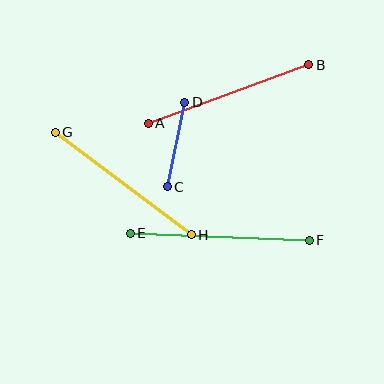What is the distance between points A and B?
The distance is approximately 171 pixels.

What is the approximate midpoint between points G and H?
The midpoint is at approximately (123, 183) pixels.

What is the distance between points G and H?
The distance is approximately 170 pixels.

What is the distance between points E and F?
The distance is approximately 179 pixels.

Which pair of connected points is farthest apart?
Points E and F are farthest apart.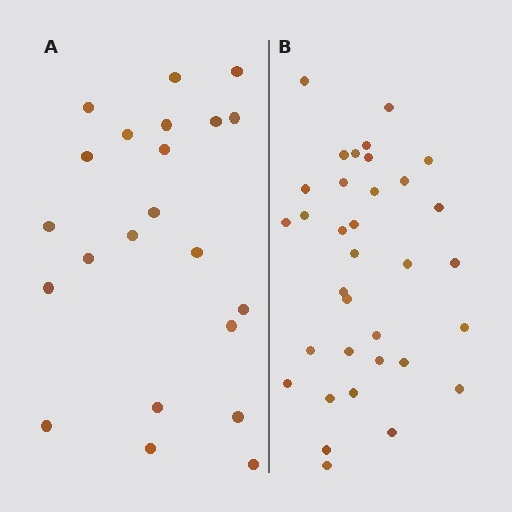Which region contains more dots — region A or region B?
Region B (the right region) has more dots.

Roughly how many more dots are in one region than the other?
Region B has roughly 12 or so more dots than region A.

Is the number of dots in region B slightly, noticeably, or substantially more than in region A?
Region B has substantially more. The ratio is roughly 1.5 to 1.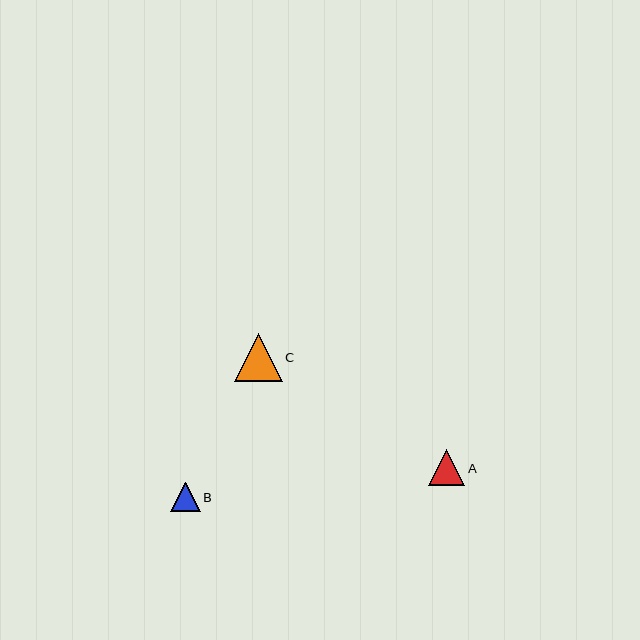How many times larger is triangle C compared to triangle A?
Triangle C is approximately 1.3 times the size of triangle A.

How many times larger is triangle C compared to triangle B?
Triangle C is approximately 1.6 times the size of triangle B.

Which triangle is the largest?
Triangle C is the largest with a size of approximately 48 pixels.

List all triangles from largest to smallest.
From largest to smallest: C, A, B.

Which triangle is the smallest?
Triangle B is the smallest with a size of approximately 29 pixels.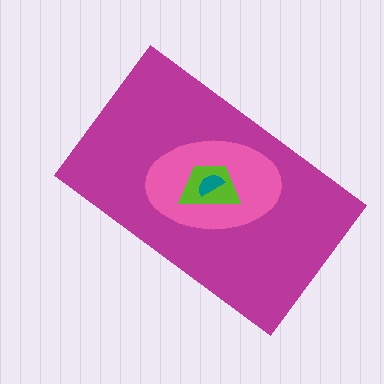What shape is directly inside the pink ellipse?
The lime trapezoid.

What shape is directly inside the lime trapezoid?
The teal semicircle.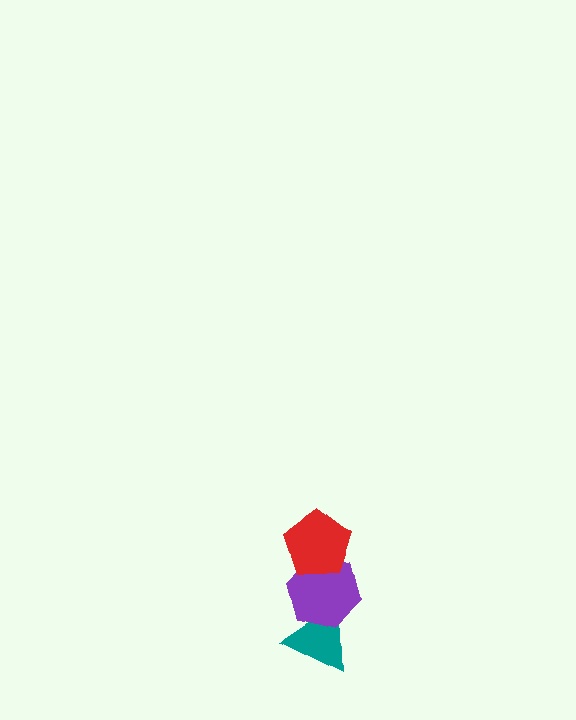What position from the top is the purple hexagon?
The purple hexagon is 2nd from the top.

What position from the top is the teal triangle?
The teal triangle is 3rd from the top.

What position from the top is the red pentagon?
The red pentagon is 1st from the top.